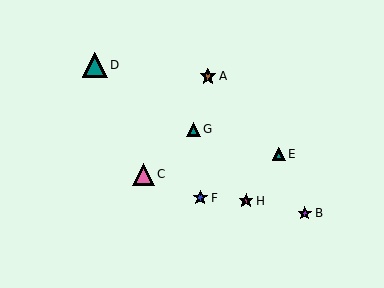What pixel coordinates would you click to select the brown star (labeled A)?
Click at (208, 76) to select the brown star A.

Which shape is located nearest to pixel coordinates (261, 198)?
The magenta star (labeled H) at (246, 201) is nearest to that location.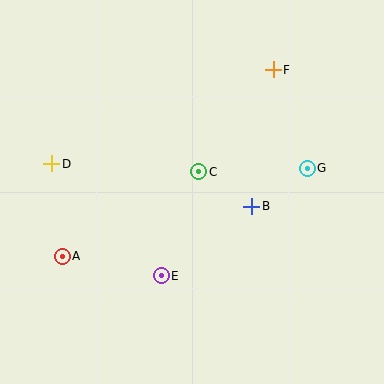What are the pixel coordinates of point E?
Point E is at (161, 276).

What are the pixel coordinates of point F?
Point F is at (273, 70).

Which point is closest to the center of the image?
Point C at (199, 172) is closest to the center.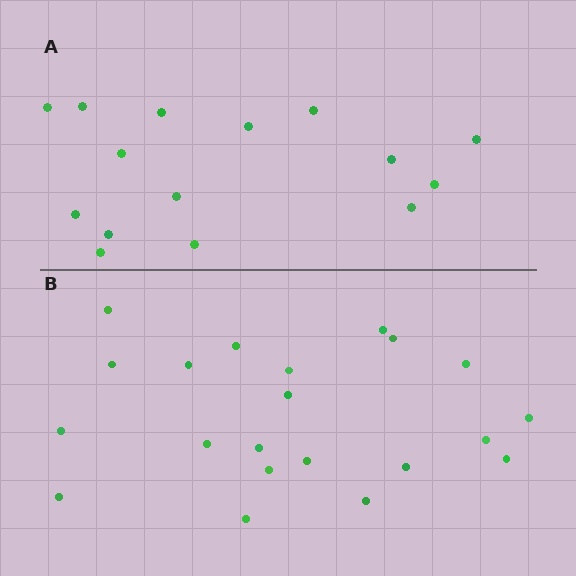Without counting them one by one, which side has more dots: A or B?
Region B (the bottom region) has more dots.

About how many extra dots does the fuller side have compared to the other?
Region B has about 6 more dots than region A.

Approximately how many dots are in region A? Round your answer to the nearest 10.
About 20 dots. (The exact count is 15, which rounds to 20.)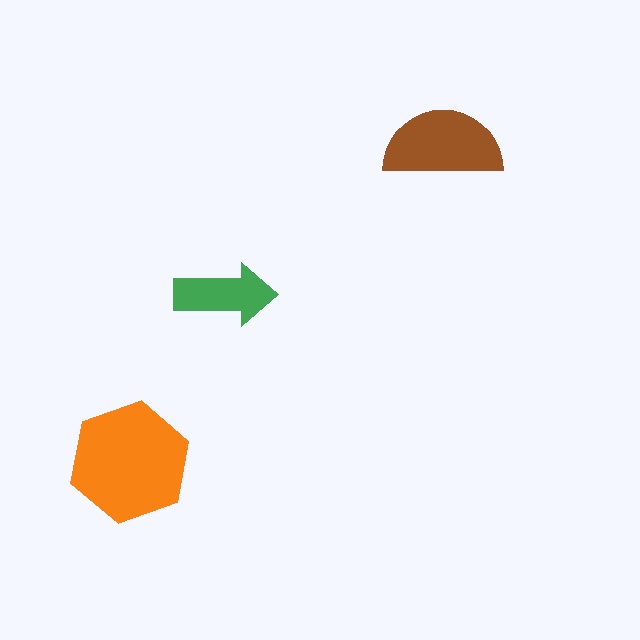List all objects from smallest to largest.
The green arrow, the brown semicircle, the orange hexagon.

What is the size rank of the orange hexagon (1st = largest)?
1st.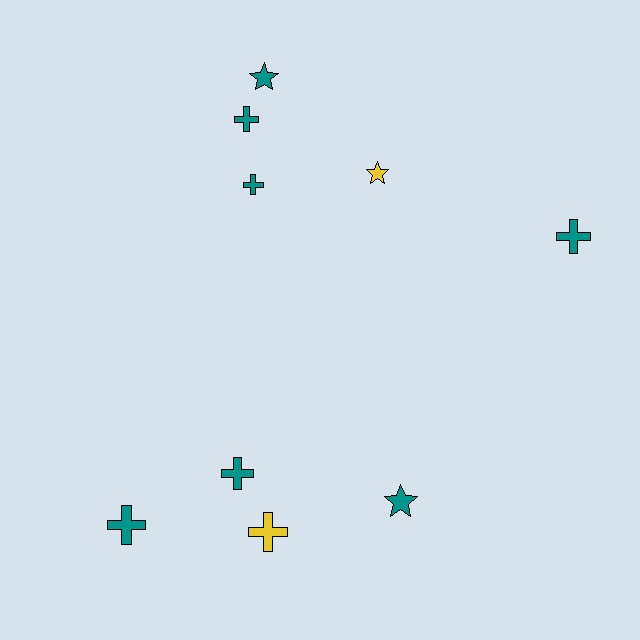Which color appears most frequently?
Teal, with 7 objects.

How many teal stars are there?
There are 2 teal stars.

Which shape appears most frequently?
Cross, with 6 objects.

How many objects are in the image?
There are 9 objects.